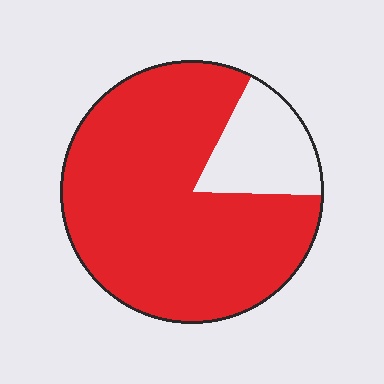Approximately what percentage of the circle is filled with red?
Approximately 80%.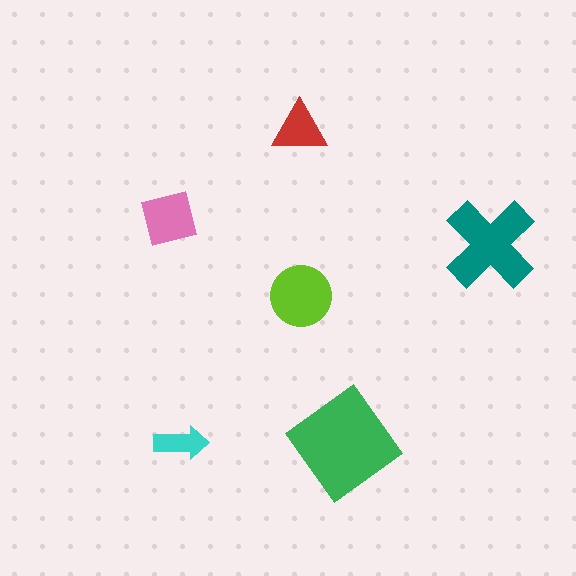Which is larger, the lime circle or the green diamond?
The green diamond.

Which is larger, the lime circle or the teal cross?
The teal cross.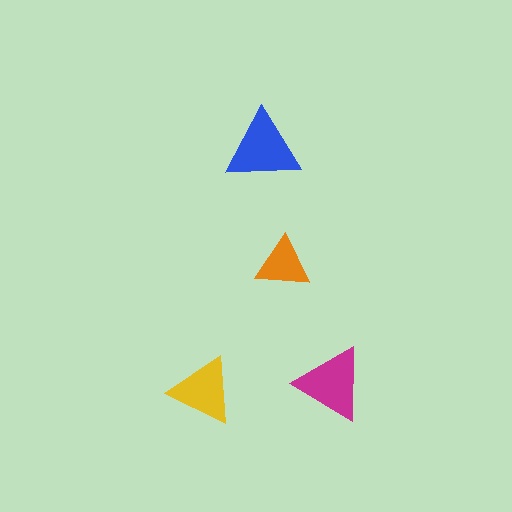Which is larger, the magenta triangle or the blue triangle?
The blue one.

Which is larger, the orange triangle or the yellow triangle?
The yellow one.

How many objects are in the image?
There are 4 objects in the image.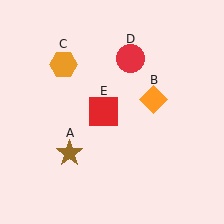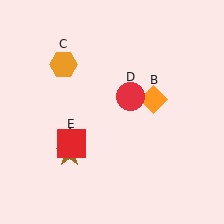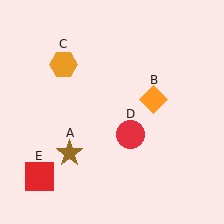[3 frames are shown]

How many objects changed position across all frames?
2 objects changed position: red circle (object D), red square (object E).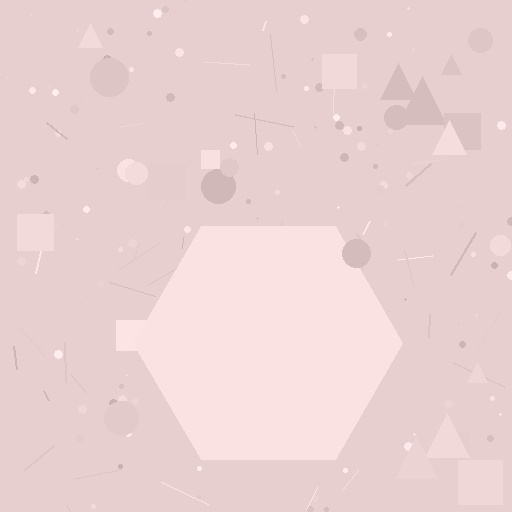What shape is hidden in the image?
A hexagon is hidden in the image.